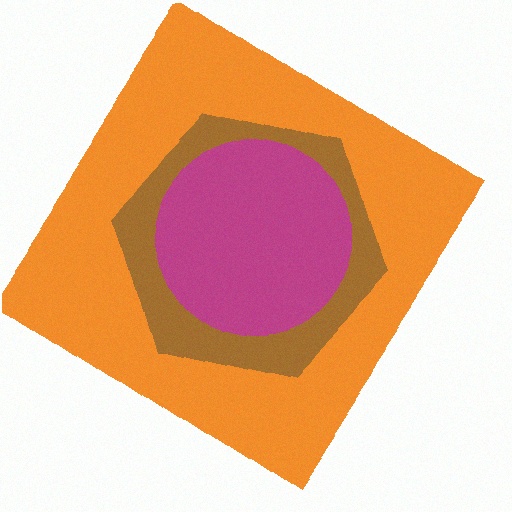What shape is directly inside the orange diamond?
The brown hexagon.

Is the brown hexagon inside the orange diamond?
Yes.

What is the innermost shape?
The magenta circle.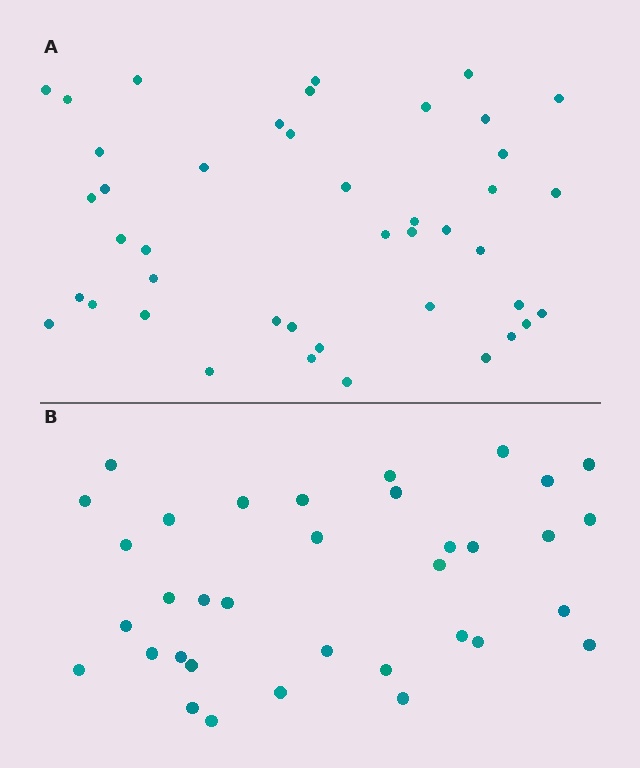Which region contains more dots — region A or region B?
Region A (the top region) has more dots.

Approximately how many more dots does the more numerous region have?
Region A has roughly 8 or so more dots than region B.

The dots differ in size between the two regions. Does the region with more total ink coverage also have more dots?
No. Region B has more total ink coverage because its dots are larger, but region A actually contains more individual dots. Total area can be misleading — the number of items is what matters here.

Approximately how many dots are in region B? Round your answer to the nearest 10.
About 40 dots. (The exact count is 35, which rounds to 40.)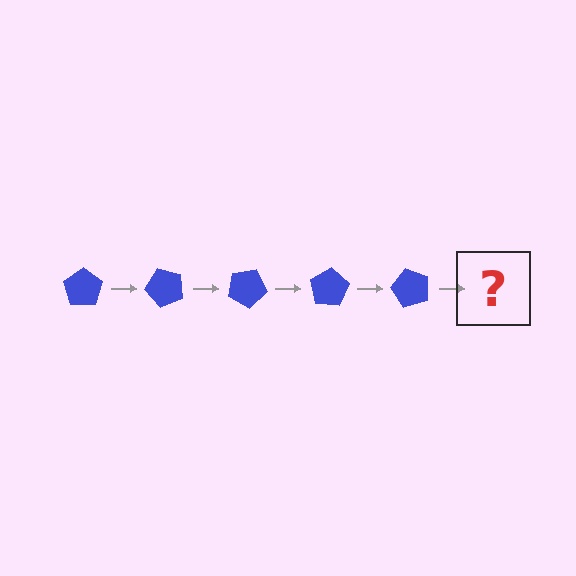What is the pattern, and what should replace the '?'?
The pattern is that the pentagon rotates 50 degrees each step. The '?' should be a blue pentagon rotated 250 degrees.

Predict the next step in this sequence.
The next step is a blue pentagon rotated 250 degrees.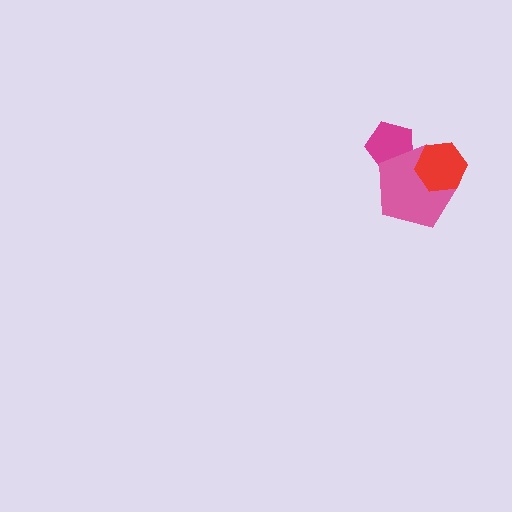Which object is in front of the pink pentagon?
The red hexagon is in front of the pink pentagon.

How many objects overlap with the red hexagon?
1 object overlaps with the red hexagon.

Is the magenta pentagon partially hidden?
Yes, it is partially covered by another shape.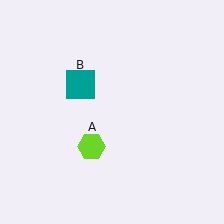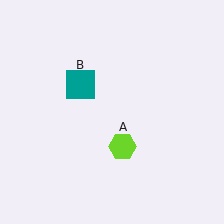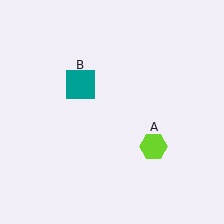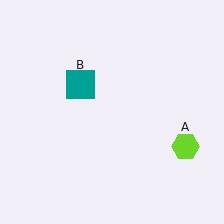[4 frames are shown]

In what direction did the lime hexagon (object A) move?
The lime hexagon (object A) moved right.